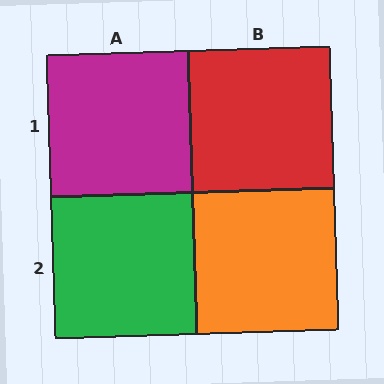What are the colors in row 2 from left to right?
Green, orange.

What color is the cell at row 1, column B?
Red.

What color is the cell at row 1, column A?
Magenta.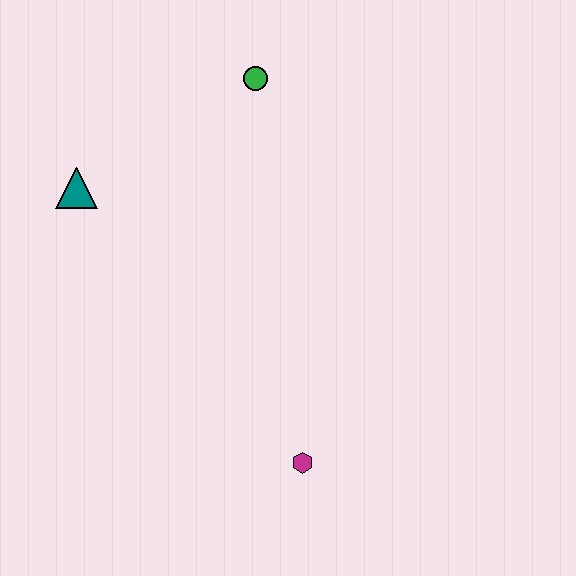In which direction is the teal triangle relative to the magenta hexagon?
The teal triangle is above the magenta hexagon.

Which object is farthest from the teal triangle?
The magenta hexagon is farthest from the teal triangle.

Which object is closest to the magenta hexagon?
The teal triangle is closest to the magenta hexagon.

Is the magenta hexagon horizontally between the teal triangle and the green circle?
No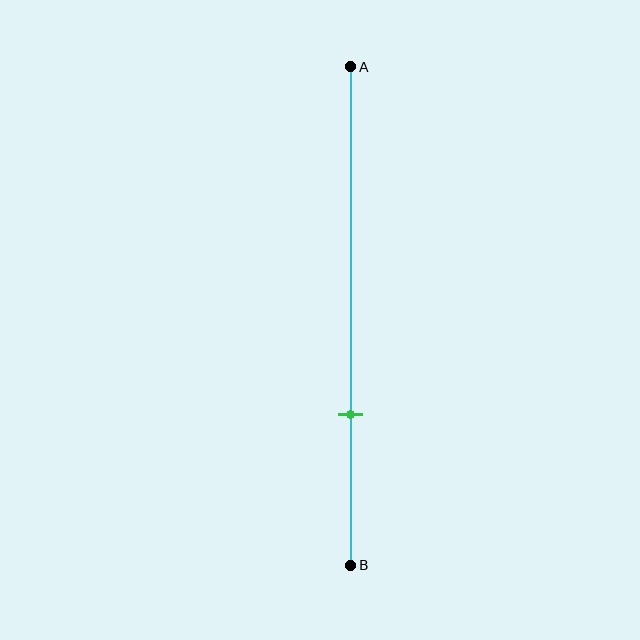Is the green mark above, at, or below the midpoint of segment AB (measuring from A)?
The green mark is below the midpoint of segment AB.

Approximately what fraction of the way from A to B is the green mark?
The green mark is approximately 70% of the way from A to B.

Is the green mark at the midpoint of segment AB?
No, the mark is at about 70% from A, not at the 50% midpoint.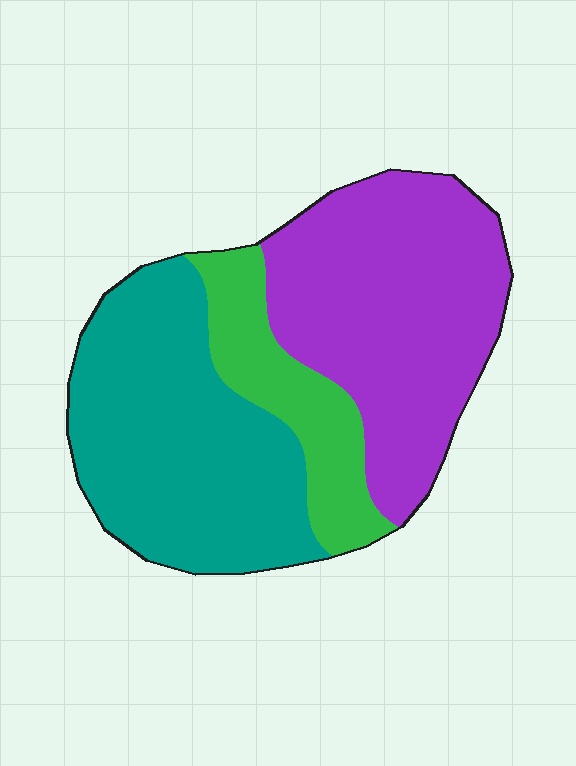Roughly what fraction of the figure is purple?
Purple takes up between a quarter and a half of the figure.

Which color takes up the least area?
Green, at roughly 15%.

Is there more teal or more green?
Teal.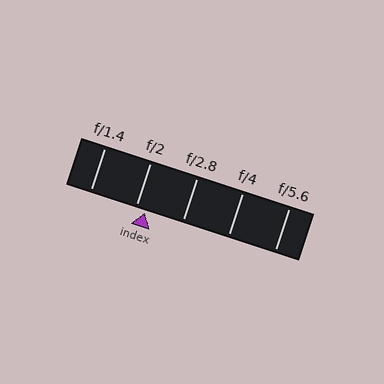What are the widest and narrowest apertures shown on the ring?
The widest aperture shown is f/1.4 and the narrowest is f/5.6.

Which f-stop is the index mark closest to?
The index mark is closest to f/2.